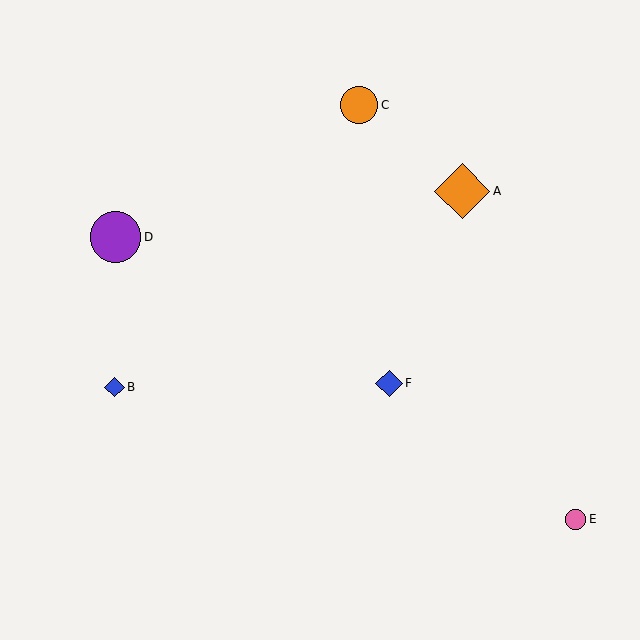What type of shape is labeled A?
Shape A is an orange diamond.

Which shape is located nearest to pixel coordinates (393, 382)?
The blue diamond (labeled F) at (389, 383) is nearest to that location.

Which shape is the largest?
The orange diamond (labeled A) is the largest.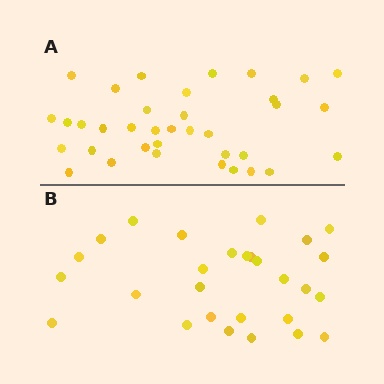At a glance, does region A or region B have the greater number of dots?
Region A (the top region) has more dots.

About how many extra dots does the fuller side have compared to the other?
Region A has roughly 8 or so more dots than region B.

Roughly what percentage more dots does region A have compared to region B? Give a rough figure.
About 30% more.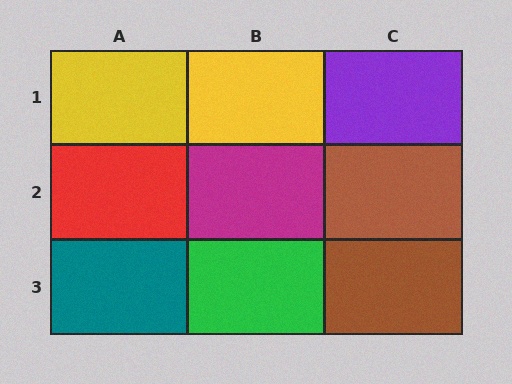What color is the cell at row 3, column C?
Brown.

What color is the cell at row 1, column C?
Purple.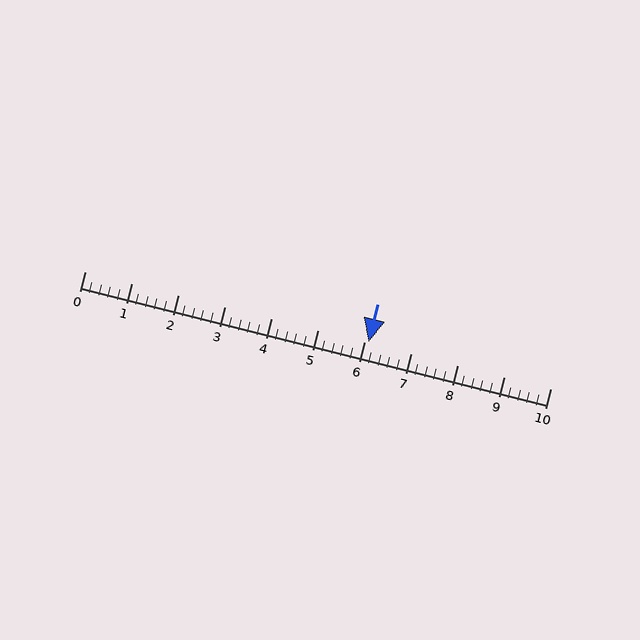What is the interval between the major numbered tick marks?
The major tick marks are spaced 1 units apart.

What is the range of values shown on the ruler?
The ruler shows values from 0 to 10.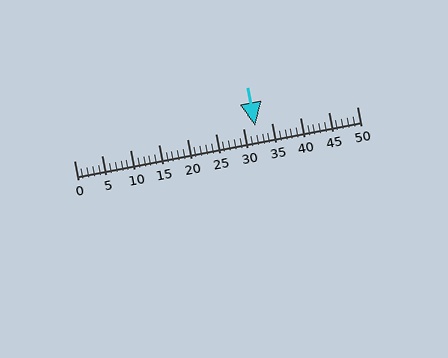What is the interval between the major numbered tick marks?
The major tick marks are spaced 5 units apart.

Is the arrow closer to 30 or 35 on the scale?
The arrow is closer to 30.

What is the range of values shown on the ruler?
The ruler shows values from 0 to 50.